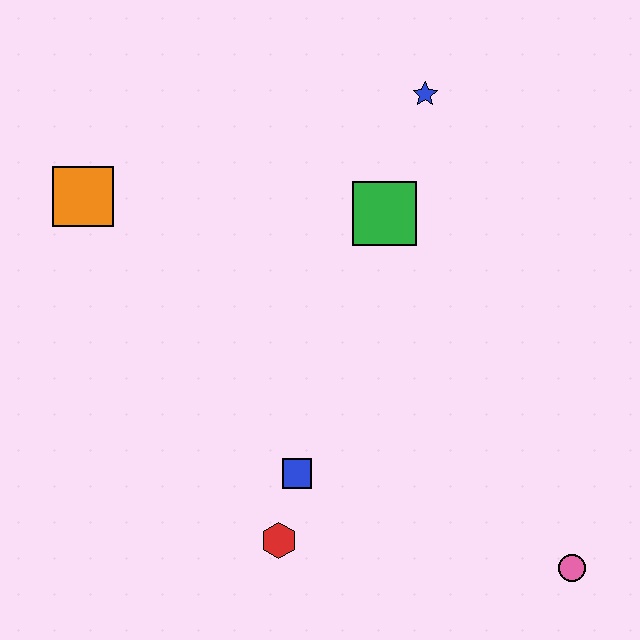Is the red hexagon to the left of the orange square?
No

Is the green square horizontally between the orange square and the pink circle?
Yes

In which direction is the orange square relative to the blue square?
The orange square is above the blue square.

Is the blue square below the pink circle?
No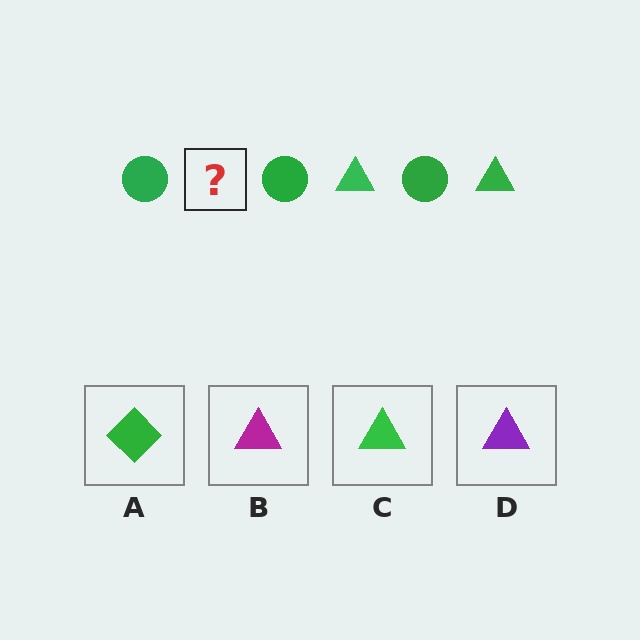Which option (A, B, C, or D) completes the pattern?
C.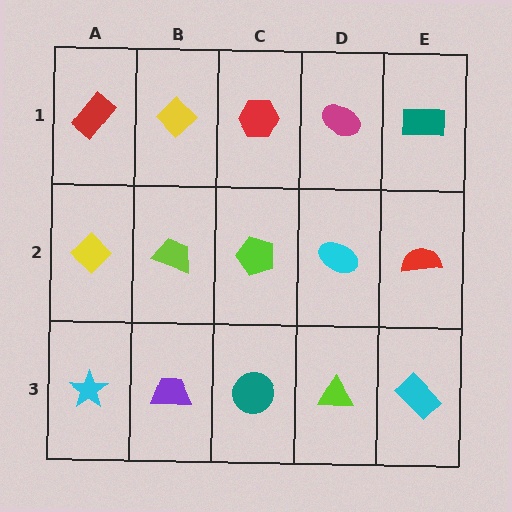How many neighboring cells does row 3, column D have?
3.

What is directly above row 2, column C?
A red hexagon.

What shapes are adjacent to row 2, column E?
A teal rectangle (row 1, column E), a cyan rectangle (row 3, column E), a cyan ellipse (row 2, column D).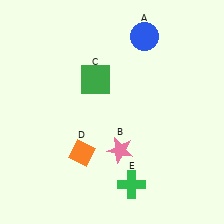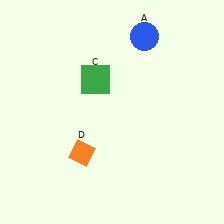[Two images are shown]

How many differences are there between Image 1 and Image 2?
There are 2 differences between the two images.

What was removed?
The pink star (B), the green cross (E) were removed in Image 2.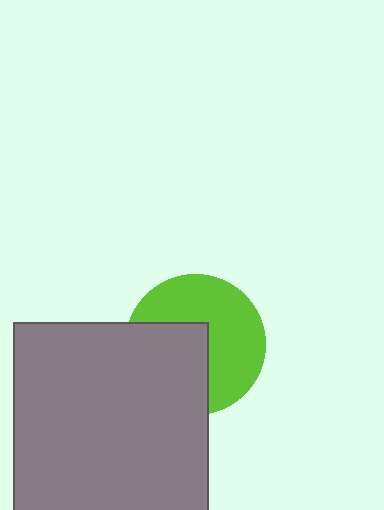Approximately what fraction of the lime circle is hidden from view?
Roughly 44% of the lime circle is hidden behind the gray square.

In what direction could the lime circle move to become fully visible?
The lime circle could move toward the upper-right. That would shift it out from behind the gray square entirely.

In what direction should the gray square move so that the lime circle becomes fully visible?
The gray square should move toward the lower-left. That is the shortest direction to clear the overlap and leave the lime circle fully visible.